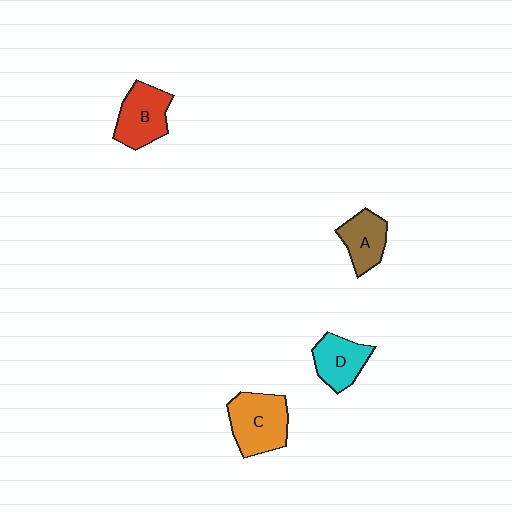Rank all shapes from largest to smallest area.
From largest to smallest: C (orange), B (red), D (cyan), A (brown).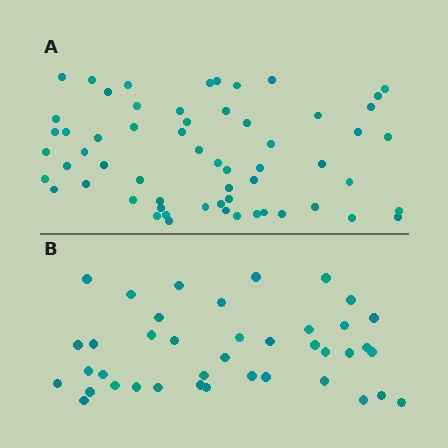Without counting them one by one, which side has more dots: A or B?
Region A (the top region) has more dots.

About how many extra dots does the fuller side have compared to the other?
Region A has approximately 20 more dots than region B.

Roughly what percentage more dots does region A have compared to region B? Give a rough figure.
About 50% more.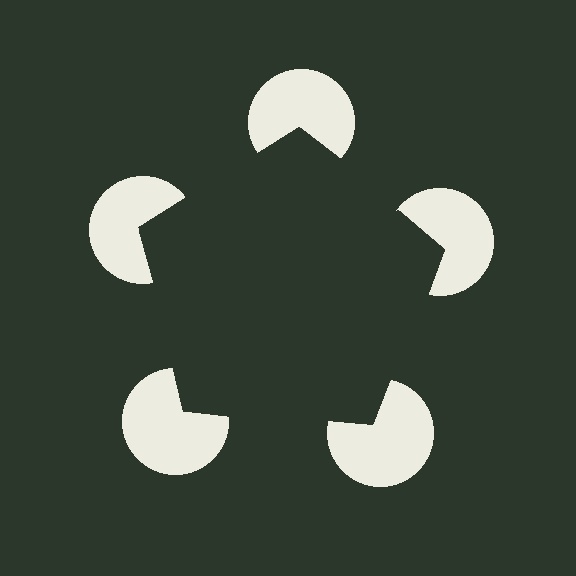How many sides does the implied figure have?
5 sides.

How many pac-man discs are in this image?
There are 5 — one at each vertex of the illusory pentagon.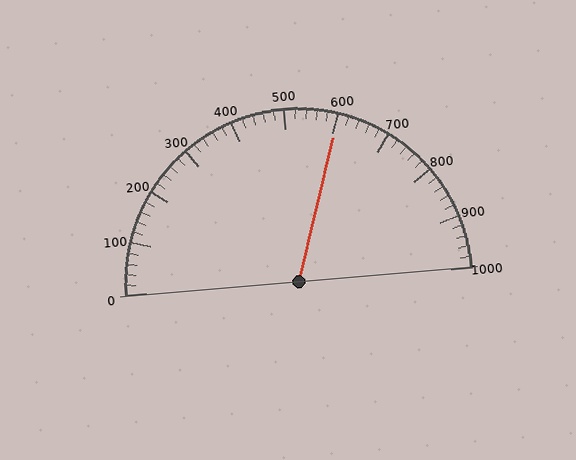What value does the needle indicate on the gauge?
The needle indicates approximately 600.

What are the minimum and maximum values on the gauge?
The gauge ranges from 0 to 1000.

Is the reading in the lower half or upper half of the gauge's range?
The reading is in the upper half of the range (0 to 1000).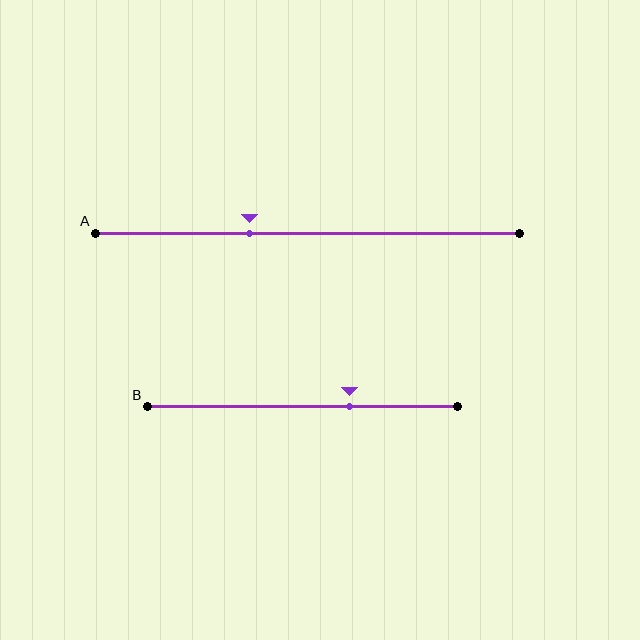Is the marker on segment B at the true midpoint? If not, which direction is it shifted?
No, the marker on segment B is shifted to the right by about 15% of the segment length.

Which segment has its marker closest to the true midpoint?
Segment A has its marker closest to the true midpoint.